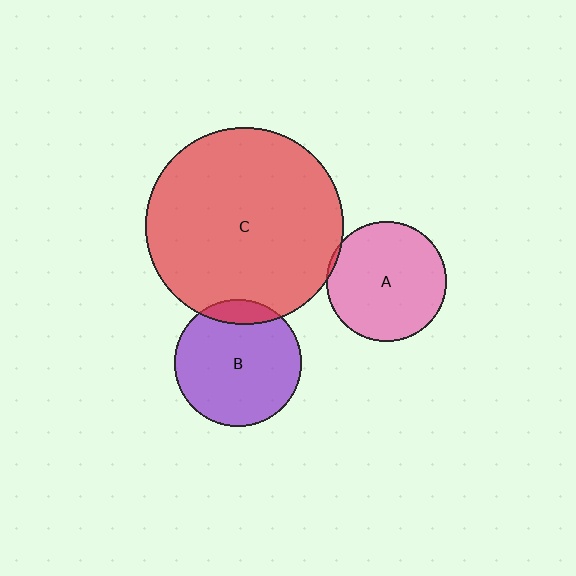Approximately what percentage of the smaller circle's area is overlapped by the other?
Approximately 10%.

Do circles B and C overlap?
Yes.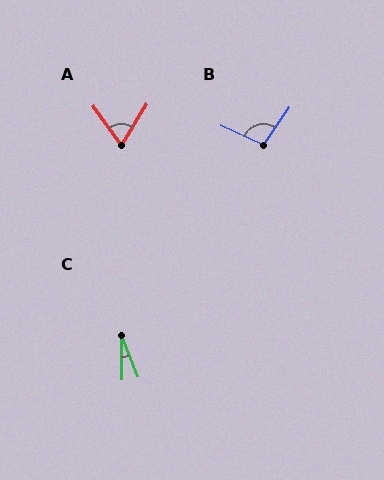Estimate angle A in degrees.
Approximately 67 degrees.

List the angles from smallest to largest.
C (22°), A (67°), B (100°).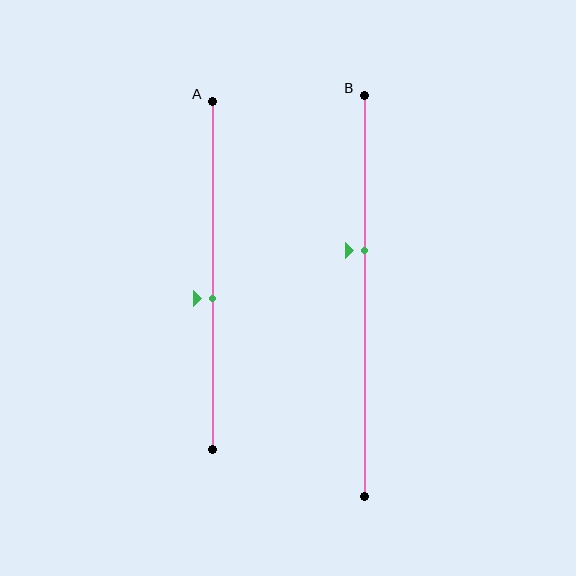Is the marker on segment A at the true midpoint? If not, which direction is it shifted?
No, the marker on segment A is shifted downward by about 7% of the segment length.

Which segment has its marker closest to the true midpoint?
Segment A has its marker closest to the true midpoint.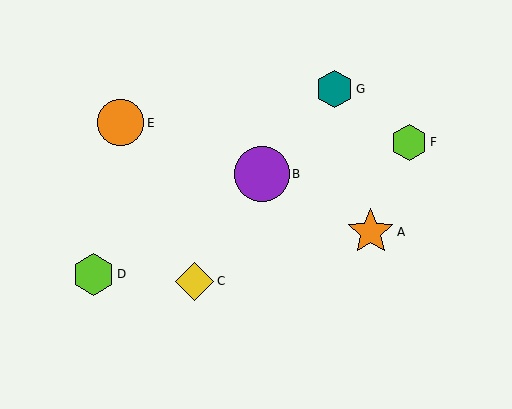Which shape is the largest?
The purple circle (labeled B) is the largest.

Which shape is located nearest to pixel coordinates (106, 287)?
The lime hexagon (labeled D) at (94, 274) is nearest to that location.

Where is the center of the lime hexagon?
The center of the lime hexagon is at (94, 274).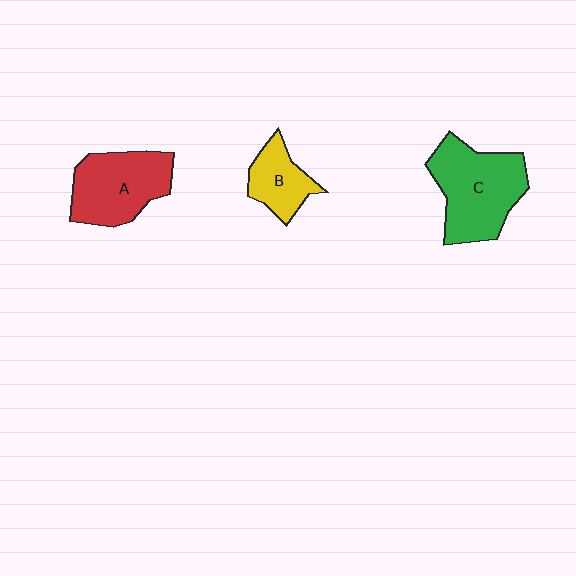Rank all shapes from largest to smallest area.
From largest to smallest: C (green), A (red), B (yellow).